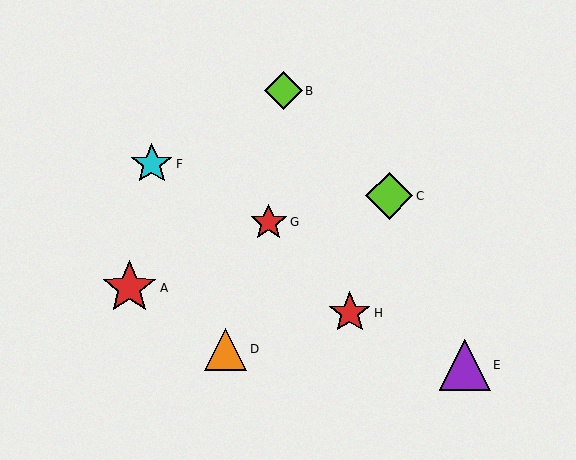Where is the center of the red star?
The center of the red star is at (269, 222).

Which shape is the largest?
The red star (labeled A) is the largest.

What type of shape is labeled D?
Shape D is an orange triangle.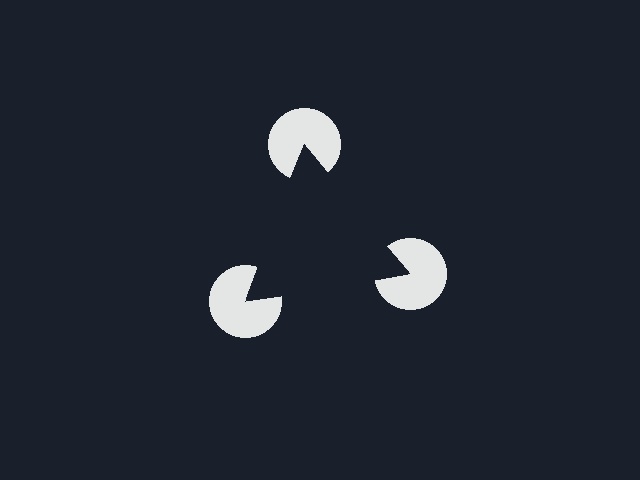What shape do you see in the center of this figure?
An illusory triangle — its edges are inferred from the aligned wedge cuts in the pac-man discs, not physically drawn.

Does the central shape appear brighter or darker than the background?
It typically appears slightly darker than the background, even though no actual brightness change is drawn.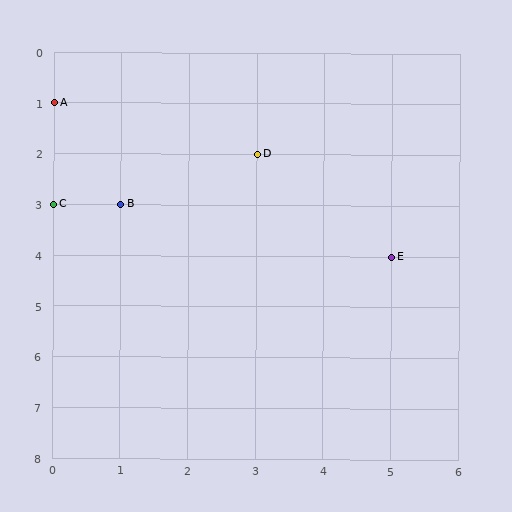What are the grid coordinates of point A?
Point A is at grid coordinates (0, 1).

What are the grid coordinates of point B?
Point B is at grid coordinates (1, 3).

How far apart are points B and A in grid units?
Points B and A are 1 column and 2 rows apart (about 2.2 grid units diagonally).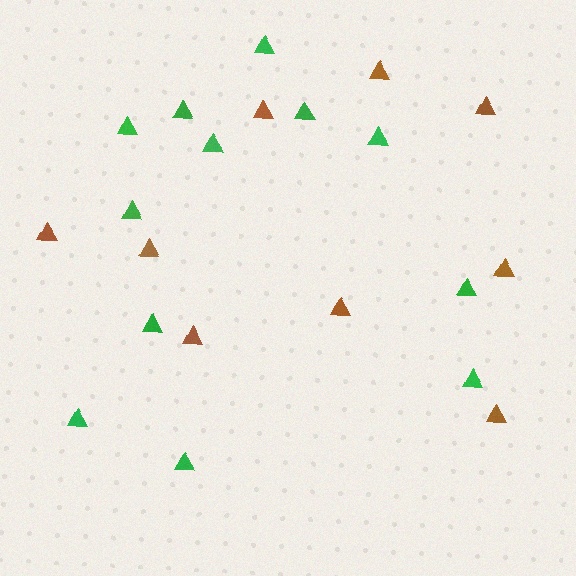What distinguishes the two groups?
There are 2 groups: one group of brown triangles (9) and one group of green triangles (12).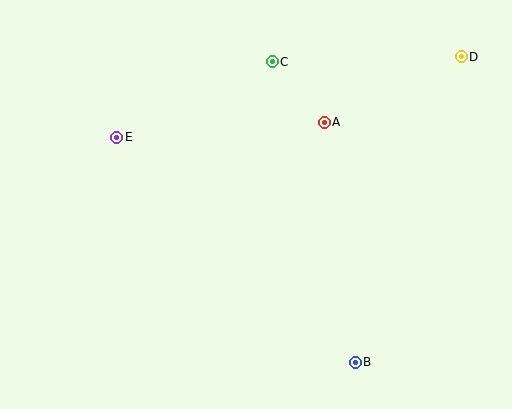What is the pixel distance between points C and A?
The distance between C and A is 80 pixels.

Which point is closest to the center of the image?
Point A at (324, 122) is closest to the center.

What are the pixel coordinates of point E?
Point E is at (117, 137).